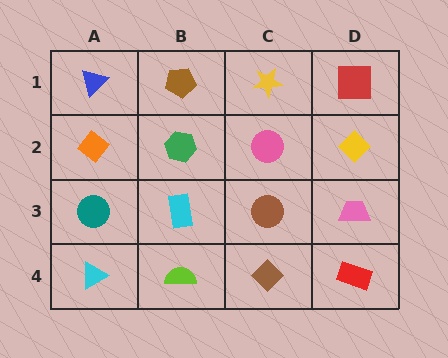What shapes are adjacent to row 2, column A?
A blue triangle (row 1, column A), a teal circle (row 3, column A), a green hexagon (row 2, column B).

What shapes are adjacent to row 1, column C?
A pink circle (row 2, column C), a brown pentagon (row 1, column B), a red square (row 1, column D).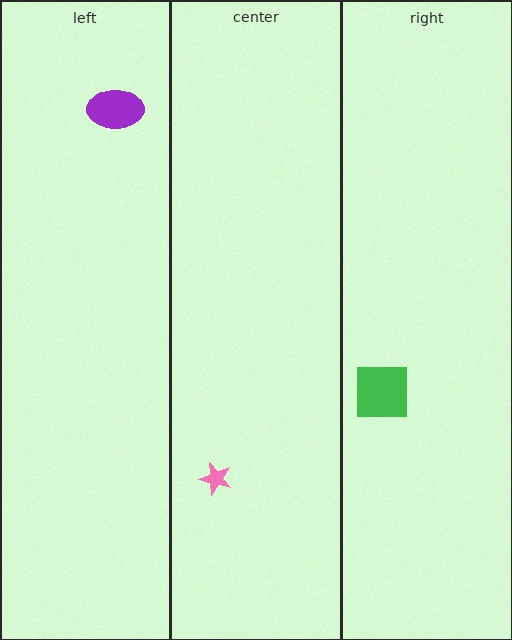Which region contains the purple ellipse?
The left region.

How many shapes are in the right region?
1.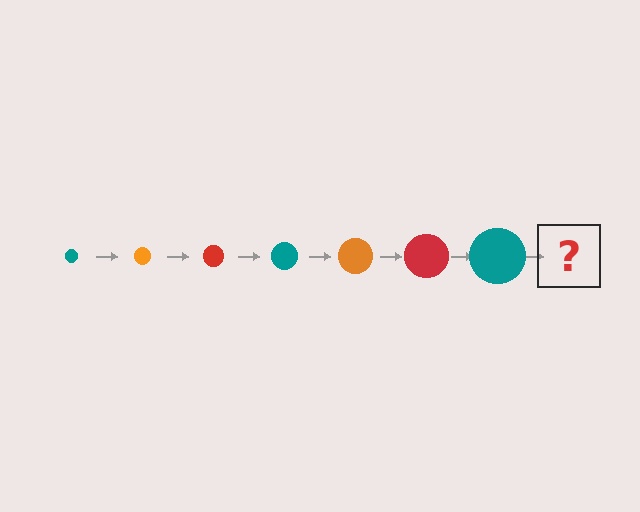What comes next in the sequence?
The next element should be an orange circle, larger than the previous one.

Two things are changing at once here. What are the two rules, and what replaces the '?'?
The two rules are that the circle grows larger each step and the color cycles through teal, orange, and red. The '?' should be an orange circle, larger than the previous one.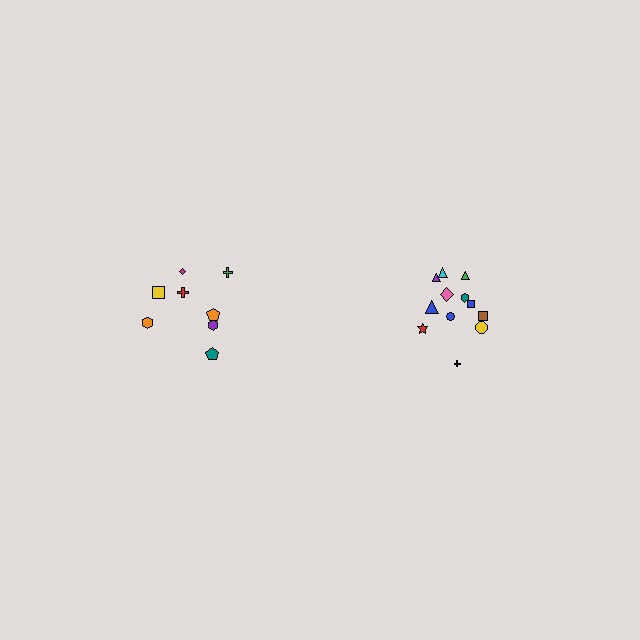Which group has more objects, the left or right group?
The right group.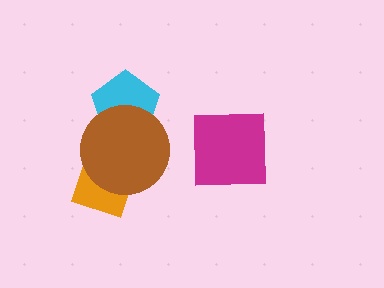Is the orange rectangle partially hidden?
Yes, it is partially covered by another shape.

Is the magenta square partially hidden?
No, no other shape covers it.